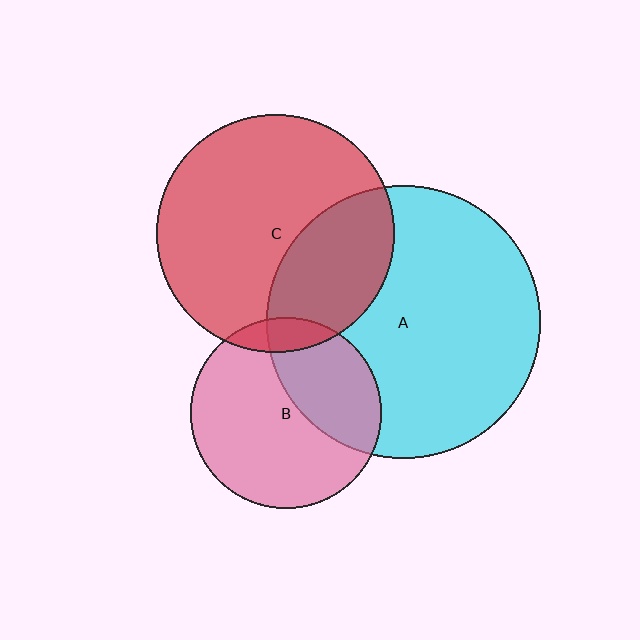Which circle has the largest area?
Circle A (cyan).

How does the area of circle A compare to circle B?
Approximately 2.0 times.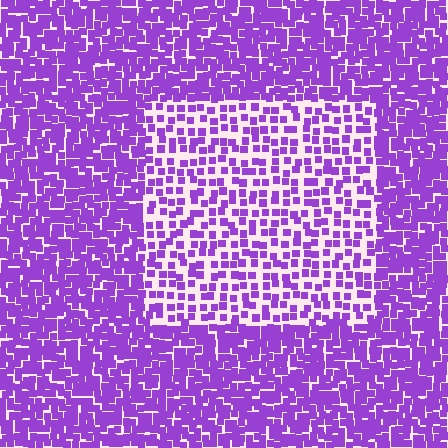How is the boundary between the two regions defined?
The boundary is defined by a change in element density (approximately 2.1x ratio). All elements are the same color, size, and shape.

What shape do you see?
I see a rectangle.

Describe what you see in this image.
The image contains small purple elements arranged at two different densities. A rectangle-shaped region is visible where the elements are less densely packed than the surrounding area.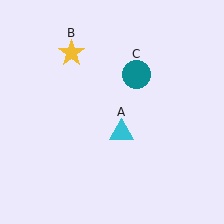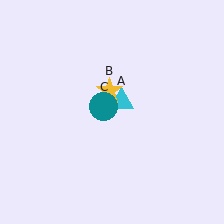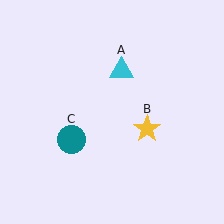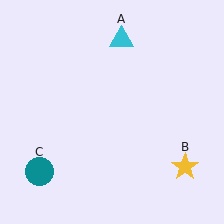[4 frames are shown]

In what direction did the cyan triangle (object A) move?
The cyan triangle (object A) moved up.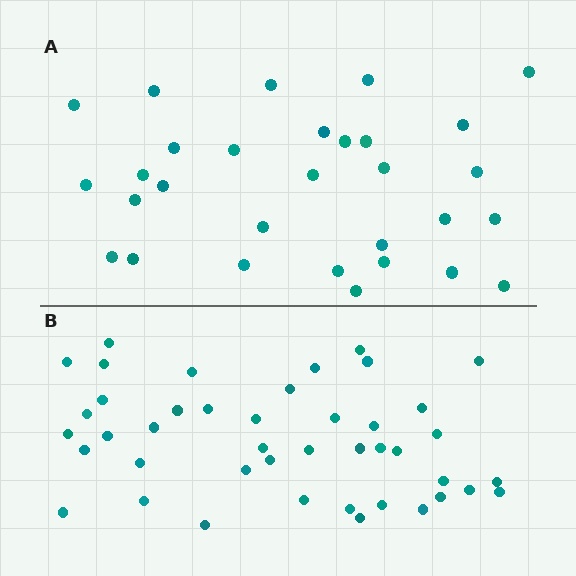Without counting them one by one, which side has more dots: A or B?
Region B (the bottom region) has more dots.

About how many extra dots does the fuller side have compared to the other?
Region B has approximately 15 more dots than region A.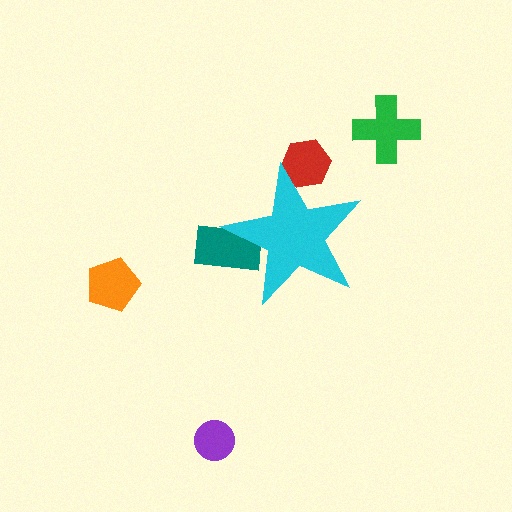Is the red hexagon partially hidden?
Yes, the red hexagon is partially hidden behind the cyan star.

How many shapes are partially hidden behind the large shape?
2 shapes are partially hidden.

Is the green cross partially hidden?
No, the green cross is fully visible.